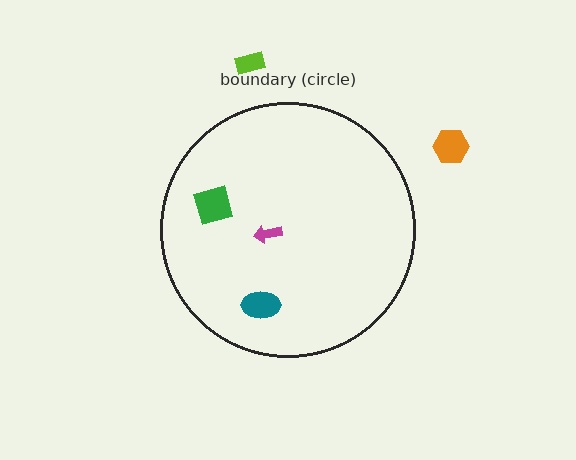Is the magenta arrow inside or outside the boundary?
Inside.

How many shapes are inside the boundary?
3 inside, 2 outside.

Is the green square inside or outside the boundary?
Inside.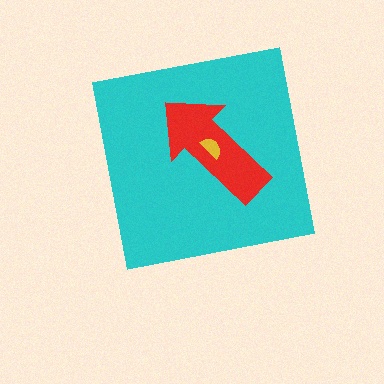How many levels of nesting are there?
3.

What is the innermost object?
The yellow semicircle.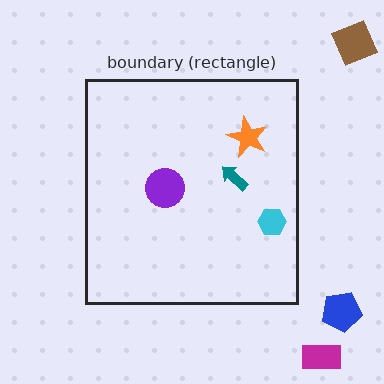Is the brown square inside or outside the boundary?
Outside.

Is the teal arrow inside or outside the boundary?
Inside.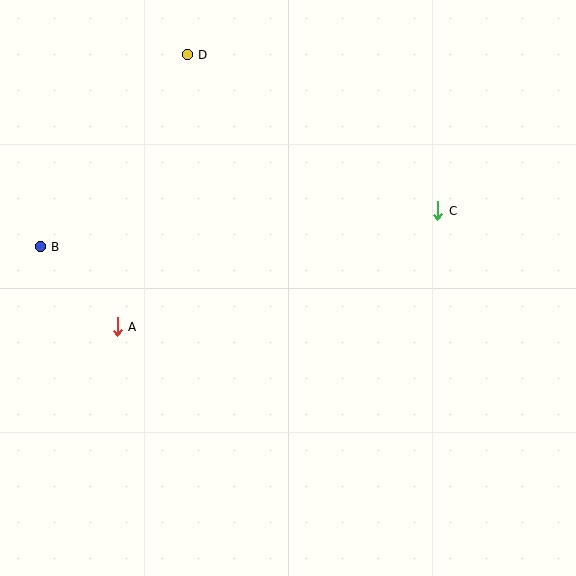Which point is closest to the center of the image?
Point C at (438, 211) is closest to the center.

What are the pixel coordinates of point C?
Point C is at (438, 211).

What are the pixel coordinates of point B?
Point B is at (40, 247).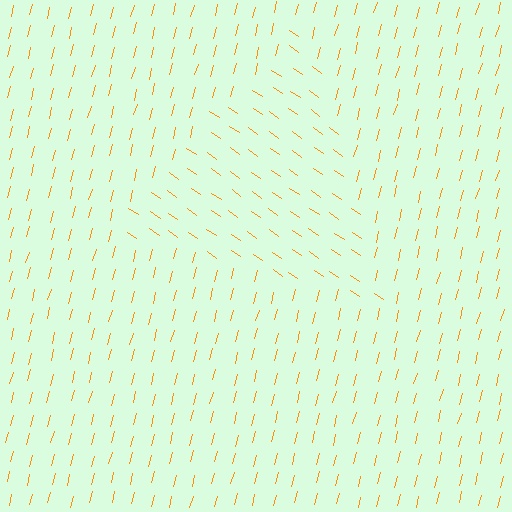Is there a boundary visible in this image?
Yes, there is a texture boundary formed by a change in line orientation.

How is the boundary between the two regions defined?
The boundary is defined purely by a change in line orientation (approximately 70 degrees difference). All lines are the same color and thickness.